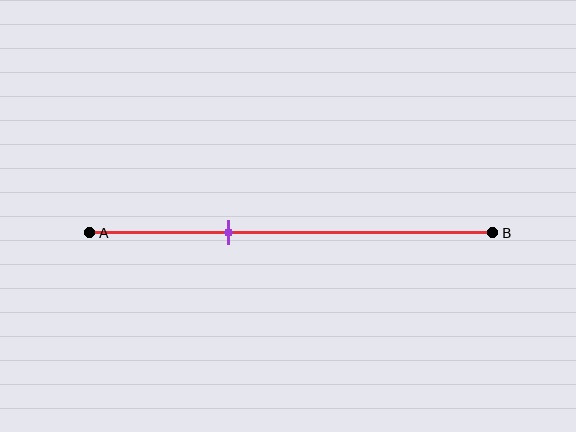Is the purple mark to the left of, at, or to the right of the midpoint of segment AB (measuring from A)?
The purple mark is to the left of the midpoint of segment AB.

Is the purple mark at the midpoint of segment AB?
No, the mark is at about 35% from A, not at the 50% midpoint.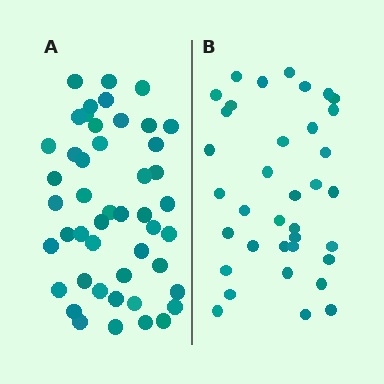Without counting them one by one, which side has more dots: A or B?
Region A (the left region) has more dots.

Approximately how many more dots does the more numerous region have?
Region A has roughly 12 or so more dots than region B.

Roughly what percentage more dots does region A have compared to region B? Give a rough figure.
About 30% more.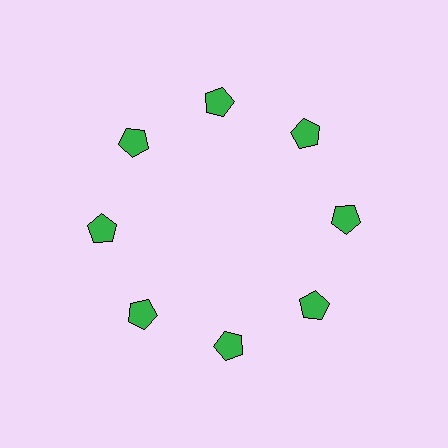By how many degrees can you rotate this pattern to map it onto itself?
The pattern maps onto itself every 45 degrees of rotation.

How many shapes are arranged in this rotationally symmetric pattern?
There are 8 shapes, arranged in 8 groups of 1.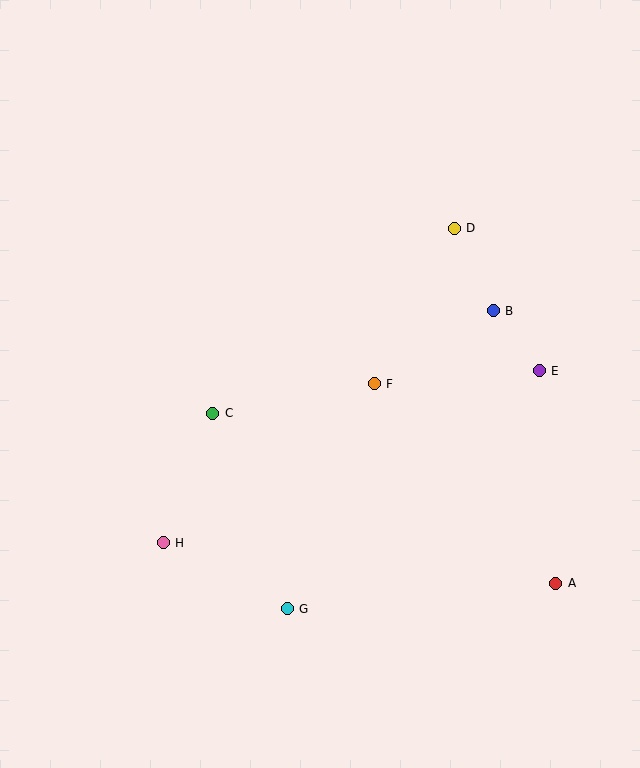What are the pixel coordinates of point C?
Point C is at (213, 413).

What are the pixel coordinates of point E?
Point E is at (539, 371).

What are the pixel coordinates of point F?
Point F is at (374, 384).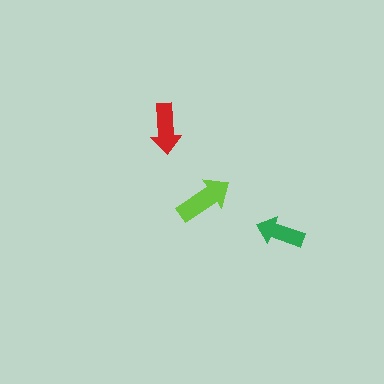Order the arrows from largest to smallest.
the lime one, the red one, the green one.